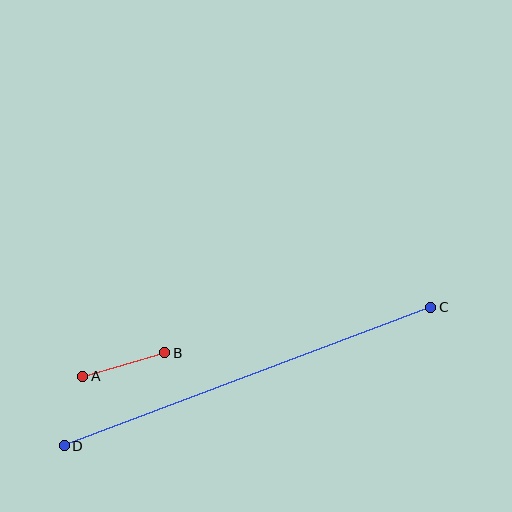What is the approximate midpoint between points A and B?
The midpoint is at approximately (124, 364) pixels.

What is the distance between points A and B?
The distance is approximately 86 pixels.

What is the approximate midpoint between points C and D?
The midpoint is at approximately (247, 376) pixels.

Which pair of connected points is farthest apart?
Points C and D are farthest apart.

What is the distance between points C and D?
The distance is approximately 392 pixels.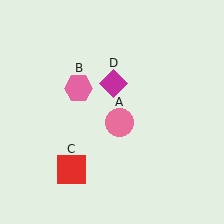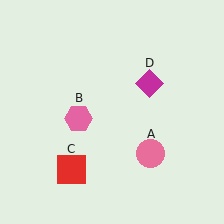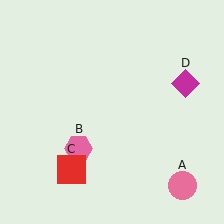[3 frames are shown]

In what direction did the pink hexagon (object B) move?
The pink hexagon (object B) moved down.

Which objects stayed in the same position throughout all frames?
Red square (object C) remained stationary.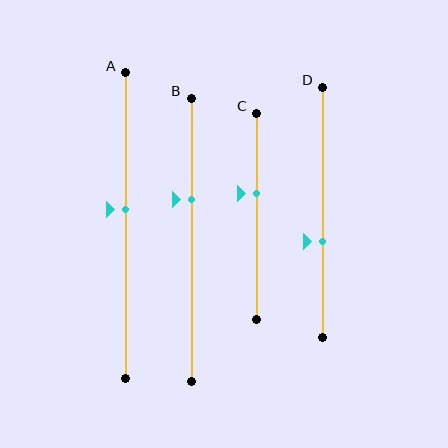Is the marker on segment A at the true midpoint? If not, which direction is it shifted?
No, the marker on segment A is shifted upward by about 5% of the segment length.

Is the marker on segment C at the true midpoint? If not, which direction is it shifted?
No, the marker on segment C is shifted upward by about 11% of the segment length.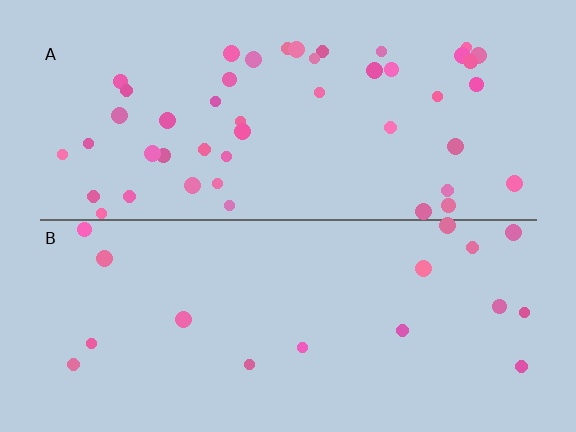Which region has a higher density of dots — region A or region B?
A (the top).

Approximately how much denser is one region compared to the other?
Approximately 2.7× — region A over region B.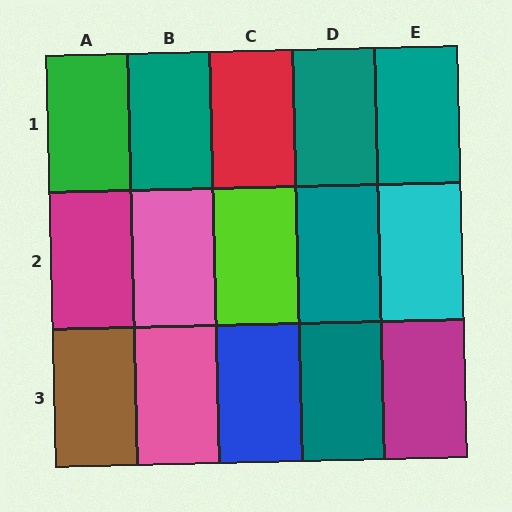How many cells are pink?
2 cells are pink.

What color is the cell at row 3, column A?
Brown.